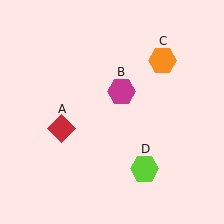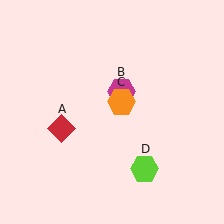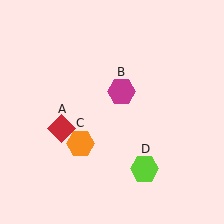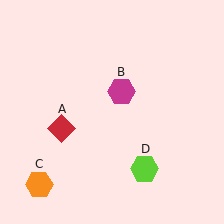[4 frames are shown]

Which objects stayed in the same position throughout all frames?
Red diamond (object A) and magenta hexagon (object B) and lime hexagon (object D) remained stationary.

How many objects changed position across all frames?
1 object changed position: orange hexagon (object C).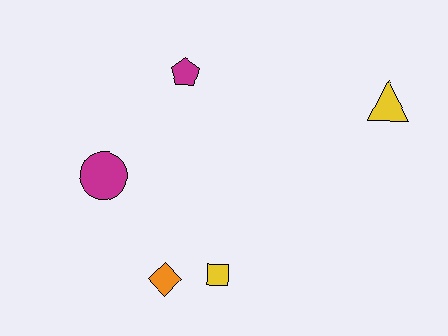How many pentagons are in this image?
There is 1 pentagon.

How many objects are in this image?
There are 5 objects.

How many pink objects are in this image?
There are no pink objects.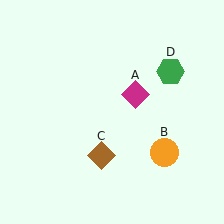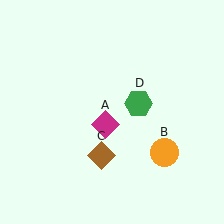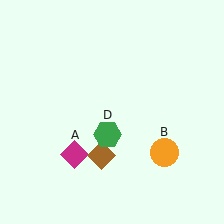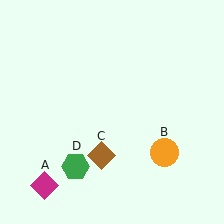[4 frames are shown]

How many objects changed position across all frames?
2 objects changed position: magenta diamond (object A), green hexagon (object D).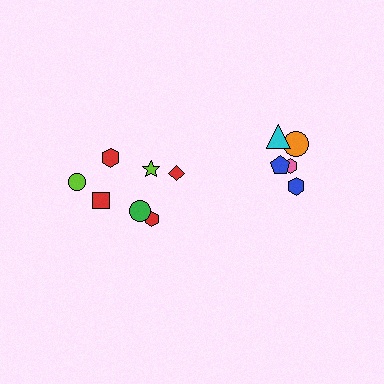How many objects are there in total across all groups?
There are 12 objects.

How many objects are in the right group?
There are 5 objects.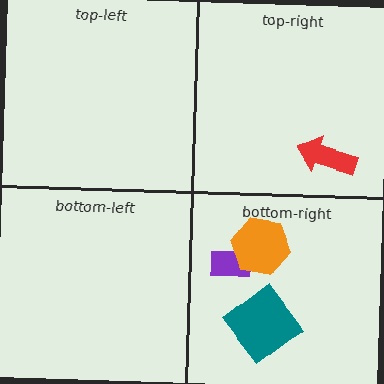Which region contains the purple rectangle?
The bottom-right region.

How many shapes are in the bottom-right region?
3.